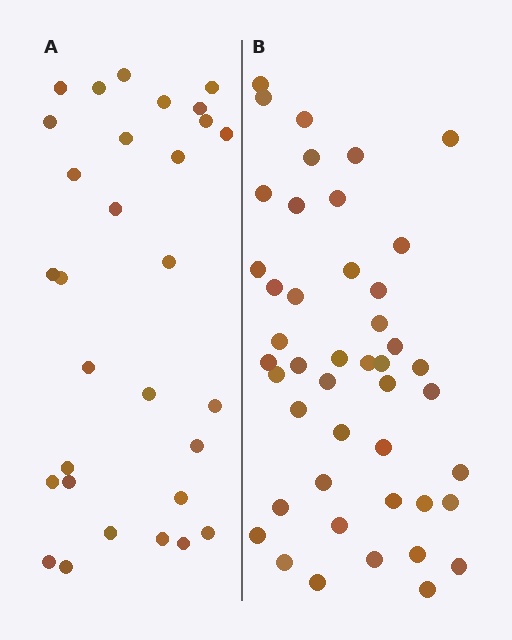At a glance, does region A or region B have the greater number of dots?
Region B (the right region) has more dots.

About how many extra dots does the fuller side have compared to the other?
Region B has approximately 15 more dots than region A.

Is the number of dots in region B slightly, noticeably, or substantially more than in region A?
Region B has substantially more. The ratio is roughly 1.5 to 1.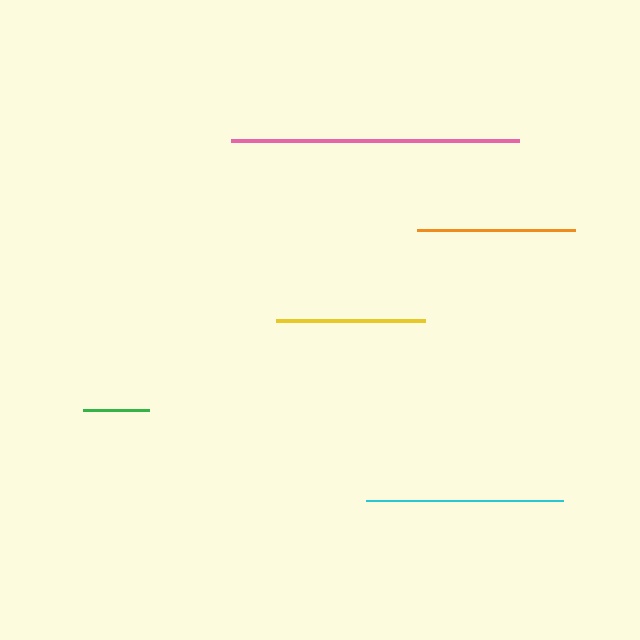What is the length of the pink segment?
The pink segment is approximately 288 pixels long.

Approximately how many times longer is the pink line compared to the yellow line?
The pink line is approximately 1.9 times the length of the yellow line.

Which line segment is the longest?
The pink line is the longest at approximately 288 pixels.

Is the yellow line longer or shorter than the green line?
The yellow line is longer than the green line.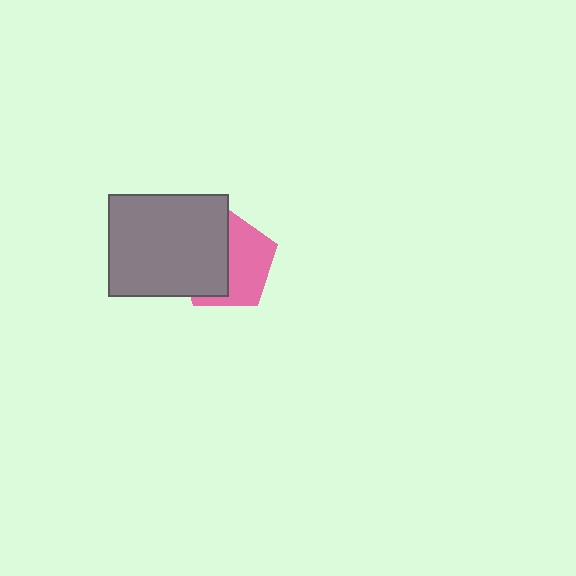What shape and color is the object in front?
The object in front is a gray rectangle.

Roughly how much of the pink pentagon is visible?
About half of it is visible (roughly 49%).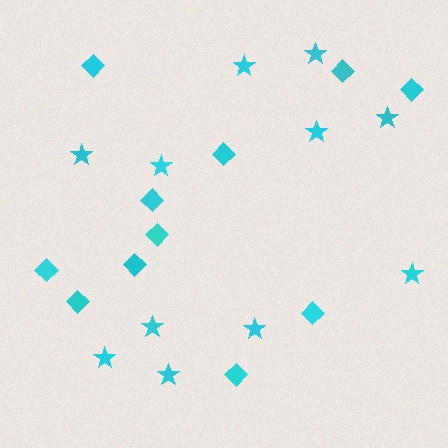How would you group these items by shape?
There are 2 groups: one group of diamonds (11) and one group of stars (11).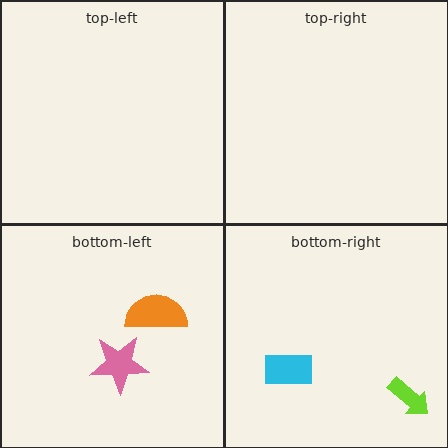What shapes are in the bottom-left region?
The orange semicircle, the pink star.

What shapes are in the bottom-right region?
The cyan rectangle, the lime arrow.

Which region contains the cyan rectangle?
The bottom-right region.